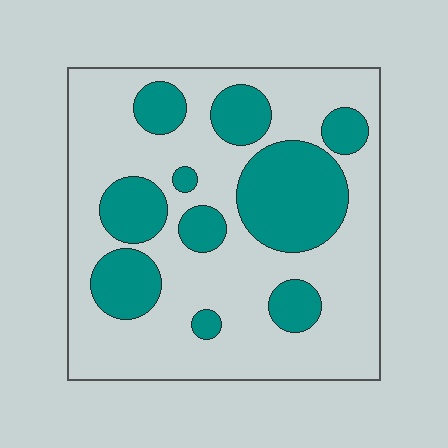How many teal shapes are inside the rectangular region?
10.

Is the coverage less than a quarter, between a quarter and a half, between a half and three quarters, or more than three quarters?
Between a quarter and a half.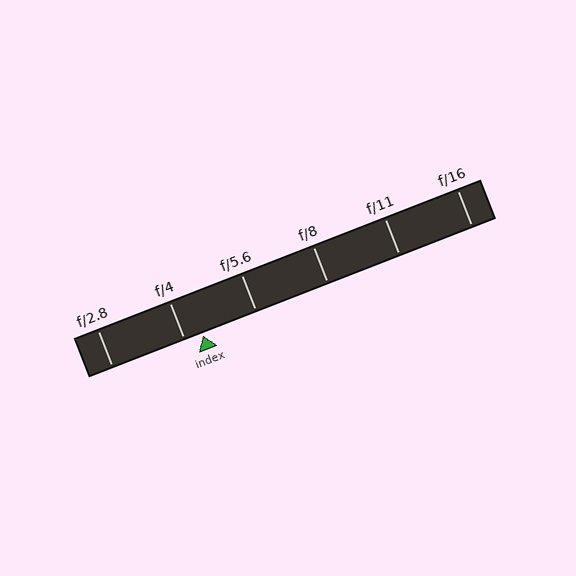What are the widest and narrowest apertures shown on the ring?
The widest aperture shown is f/2.8 and the narrowest is f/16.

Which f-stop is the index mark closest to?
The index mark is closest to f/4.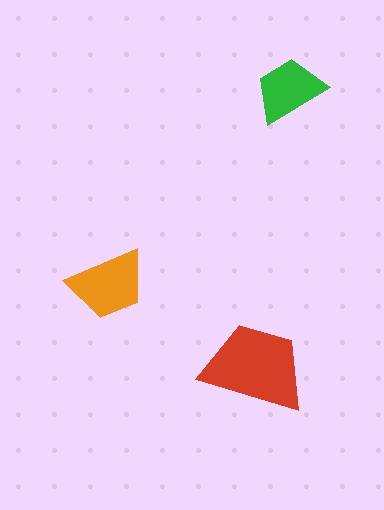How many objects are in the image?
There are 3 objects in the image.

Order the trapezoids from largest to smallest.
the red one, the orange one, the green one.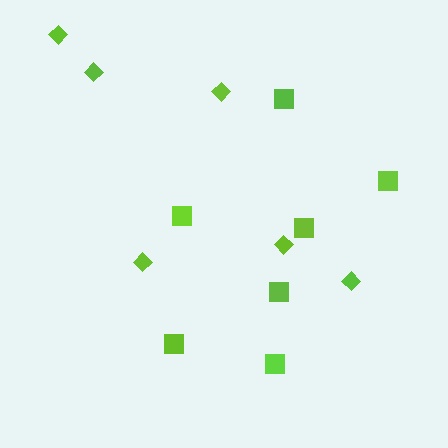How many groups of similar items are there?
There are 2 groups: one group of squares (7) and one group of diamonds (6).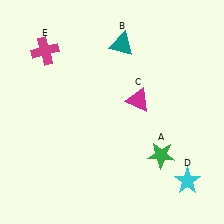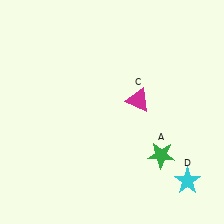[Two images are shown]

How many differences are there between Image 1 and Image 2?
There are 2 differences between the two images.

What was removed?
The teal triangle (B), the magenta cross (E) were removed in Image 2.